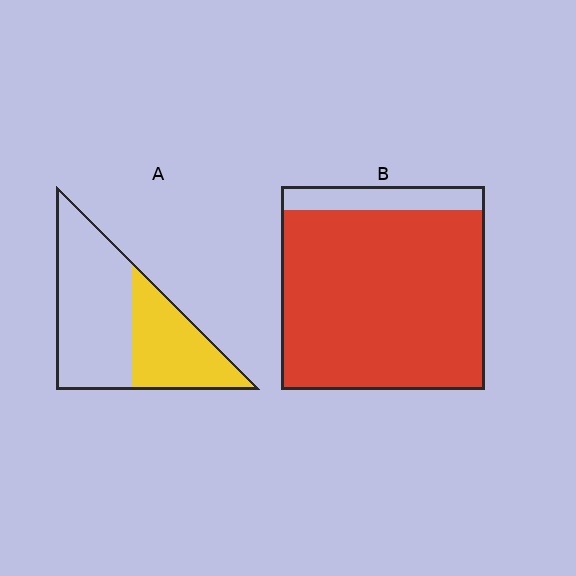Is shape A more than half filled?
No.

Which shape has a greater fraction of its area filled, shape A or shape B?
Shape B.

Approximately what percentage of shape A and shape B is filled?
A is approximately 40% and B is approximately 90%.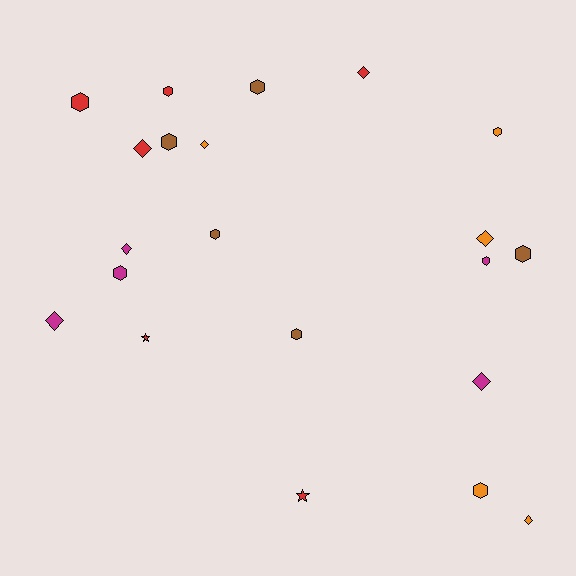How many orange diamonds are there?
There are 3 orange diamonds.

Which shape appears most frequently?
Hexagon, with 11 objects.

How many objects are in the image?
There are 21 objects.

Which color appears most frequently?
Red, with 6 objects.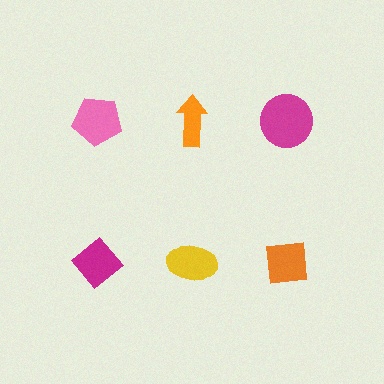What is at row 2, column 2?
A yellow ellipse.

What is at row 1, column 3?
A magenta circle.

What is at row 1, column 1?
A pink pentagon.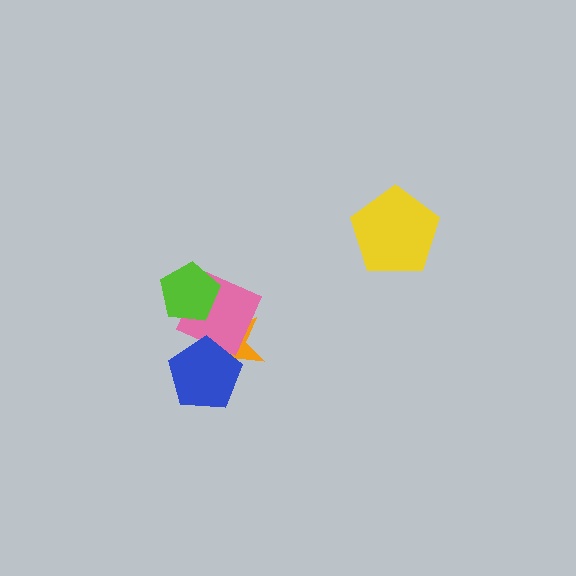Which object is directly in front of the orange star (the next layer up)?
The pink diamond is directly in front of the orange star.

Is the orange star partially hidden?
Yes, it is partially covered by another shape.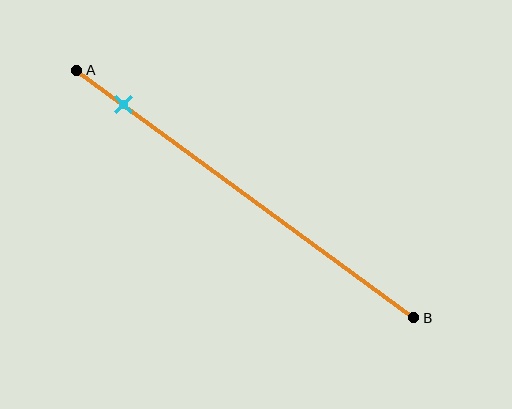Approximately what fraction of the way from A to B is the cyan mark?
The cyan mark is approximately 15% of the way from A to B.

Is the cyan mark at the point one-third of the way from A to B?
No, the mark is at about 15% from A, not at the 33% one-third point.